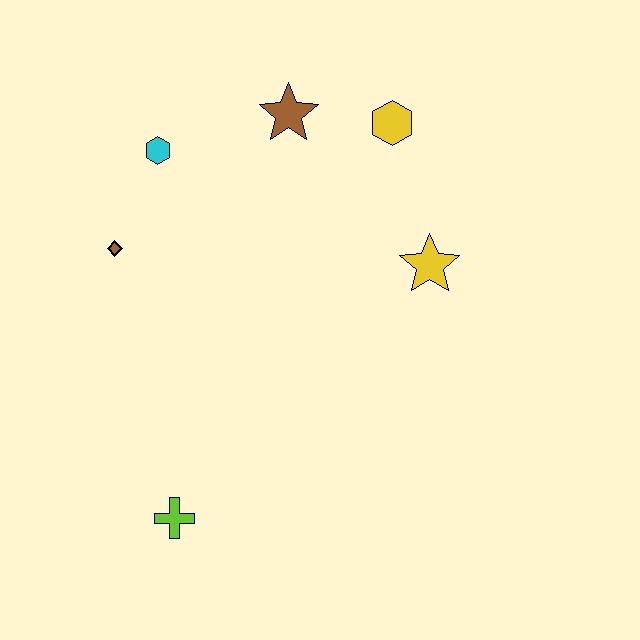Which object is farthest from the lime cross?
The yellow hexagon is farthest from the lime cross.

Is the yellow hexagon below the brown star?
Yes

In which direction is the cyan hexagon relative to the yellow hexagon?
The cyan hexagon is to the left of the yellow hexagon.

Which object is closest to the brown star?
The yellow hexagon is closest to the brown star.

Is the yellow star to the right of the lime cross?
Yes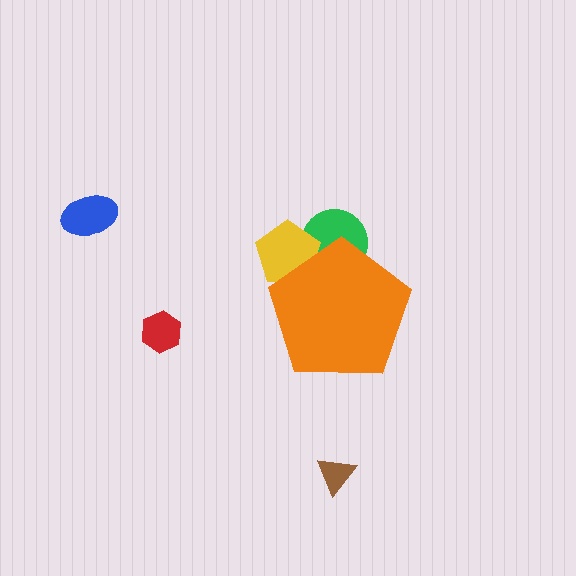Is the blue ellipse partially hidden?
No, the blue ellipse is fully visible.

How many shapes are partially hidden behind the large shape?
2 shapes are partially hidden.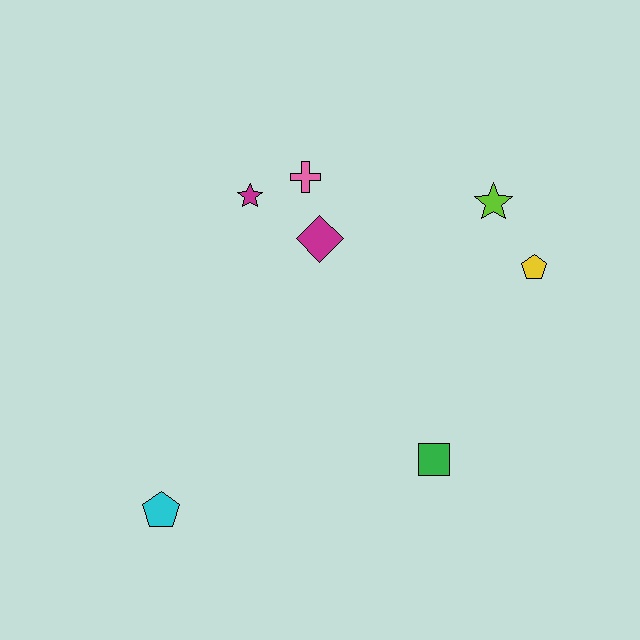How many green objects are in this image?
There is 1 green object.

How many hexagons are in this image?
There are no hexagons.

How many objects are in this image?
There are 7 objects.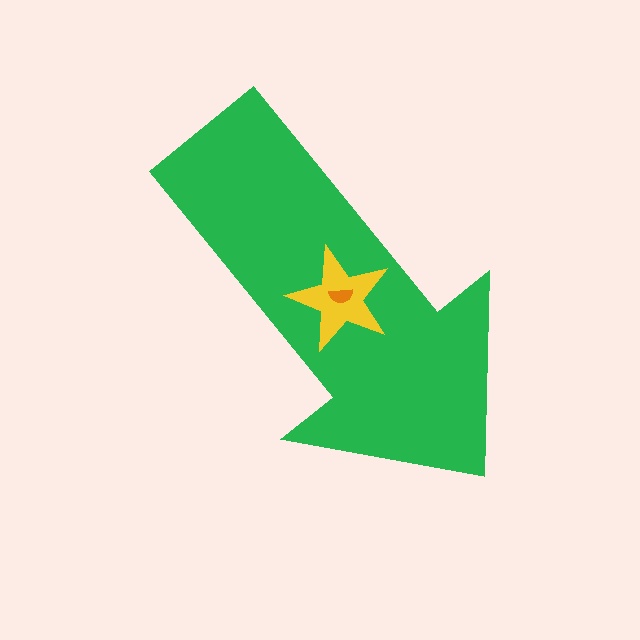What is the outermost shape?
The green arrow.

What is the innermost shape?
The orange semicircle.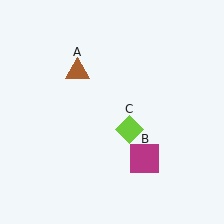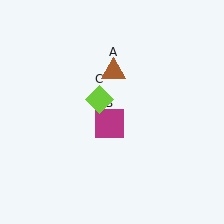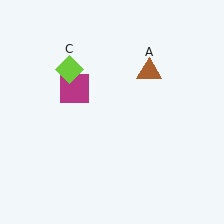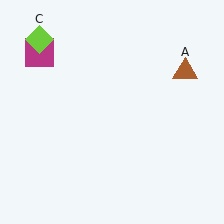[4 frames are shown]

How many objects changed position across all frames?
3 objects changed position: brown triangle (object A), magenta square (object B), lime diamond (object C).